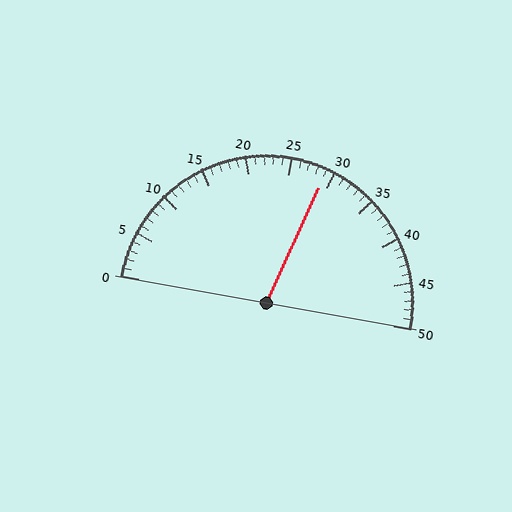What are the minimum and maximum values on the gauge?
The gauge ranges from 0 to 50.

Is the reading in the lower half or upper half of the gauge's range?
The reading is in the upper half of the range (0 to 50).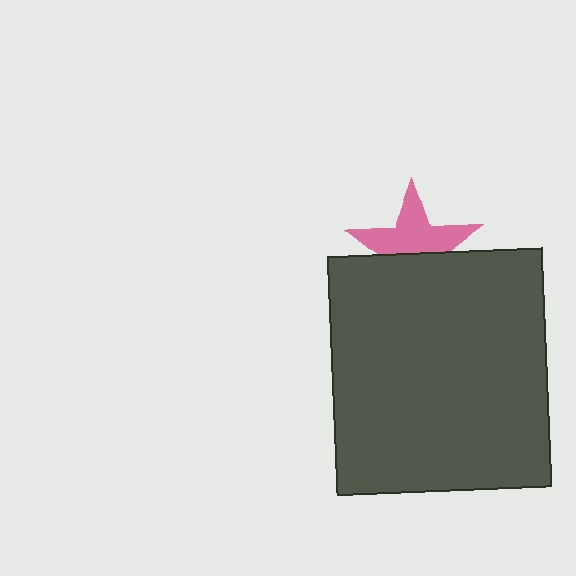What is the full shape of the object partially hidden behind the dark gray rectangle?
The partially hidden object is a pink star.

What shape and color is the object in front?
The object in front is a dark gray rectangle.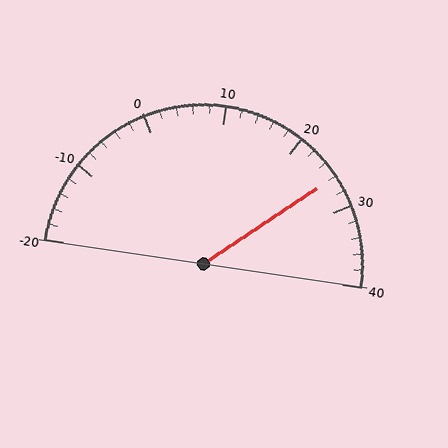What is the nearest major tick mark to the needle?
The nearest major tick mark is 30.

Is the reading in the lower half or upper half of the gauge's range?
The reading is in the upper half of the range (-20 to 40).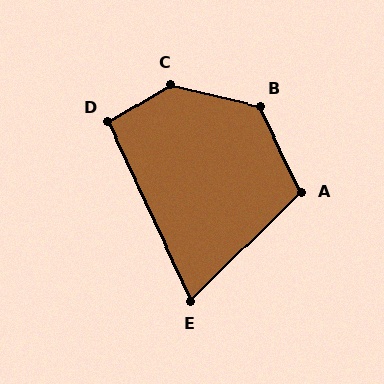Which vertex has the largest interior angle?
C, at approximately 136 degrees.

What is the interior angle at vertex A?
Approximately 109 degrees (obtuse).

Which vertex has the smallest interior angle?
E, at approximately 70 degrees.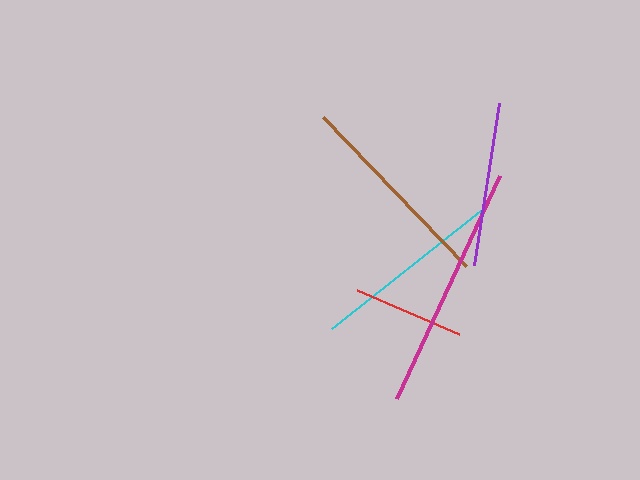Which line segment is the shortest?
The red line is the shortest at approximately 111 pixels.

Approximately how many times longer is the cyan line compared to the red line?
The cyan line is approximately 1.7 times the length of the red line.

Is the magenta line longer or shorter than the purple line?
The magenta line is longer than the purple line.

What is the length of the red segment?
The red segment is approximately 111 pixels long.